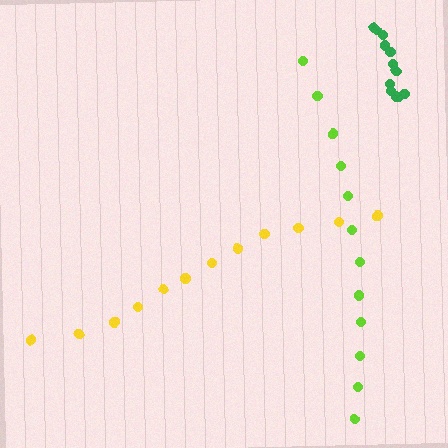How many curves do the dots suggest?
There are 3 distinct paths.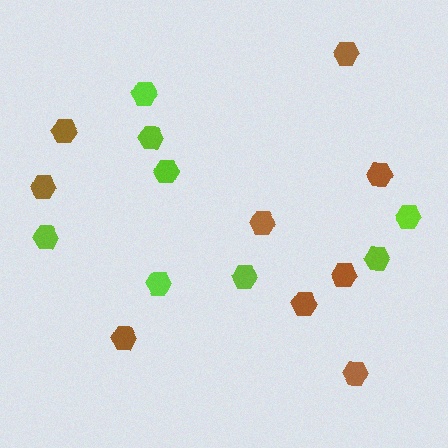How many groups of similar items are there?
There are 2 groups: one group of brown hexagons (9) and one group of lime hexagons (8).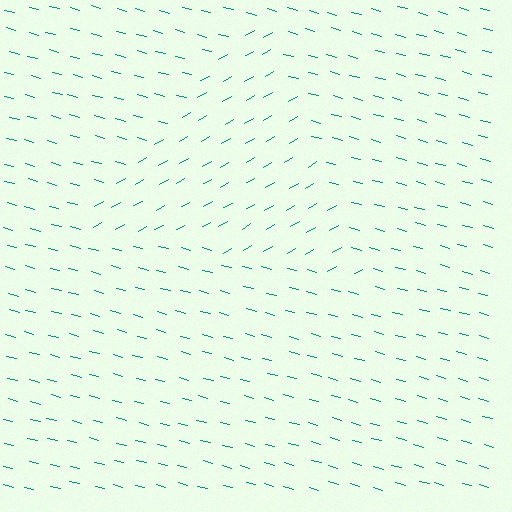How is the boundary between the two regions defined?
The boundary is defined purely by a change in line orientation (approximately 45 degrees difference). All lines are the same color and thickness.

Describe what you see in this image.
The image is filled with small teal line segments. A triangle region in the image has lines oriented differently from the surrounding lines, creating a visible texture boundary.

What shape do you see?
I see a triangle.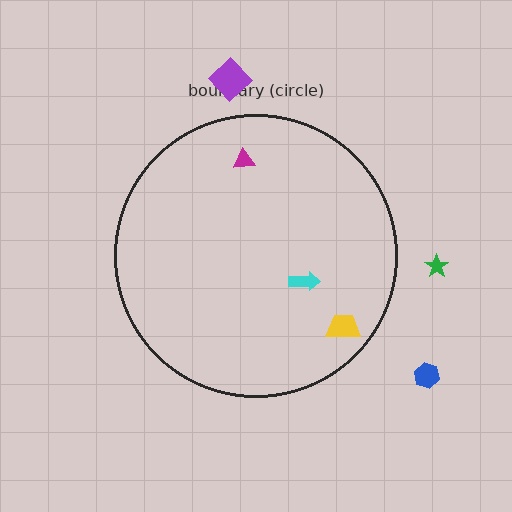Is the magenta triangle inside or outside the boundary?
Inside.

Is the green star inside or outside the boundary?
Outside.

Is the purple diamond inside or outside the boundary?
Outside.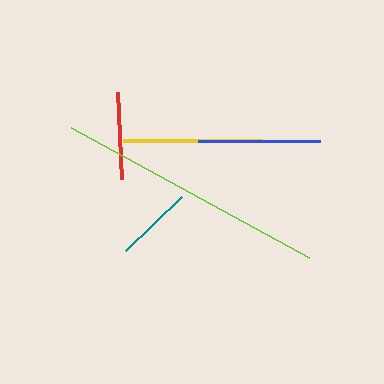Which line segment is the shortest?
The teal line is the shortest at approximately 78 pixels.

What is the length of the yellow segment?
The yellow segment is approximately 140 pixels long.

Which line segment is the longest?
The lime line is the longest at approximately 271 pixels.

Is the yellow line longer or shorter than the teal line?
The yellow line is longer than the teal line.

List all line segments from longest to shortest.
From longest to shortest: lime, yellow, blue, red, teal.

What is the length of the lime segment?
The lime segment is approximately 271 pixels long.